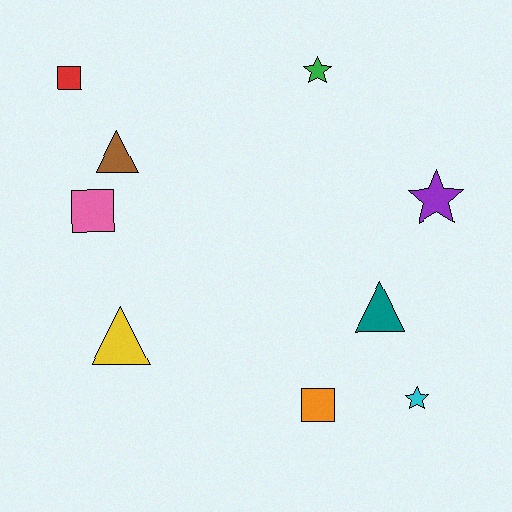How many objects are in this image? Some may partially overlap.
There are 9 objects.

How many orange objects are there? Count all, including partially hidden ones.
There is 1 orange object.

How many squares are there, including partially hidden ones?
There are 3 squares.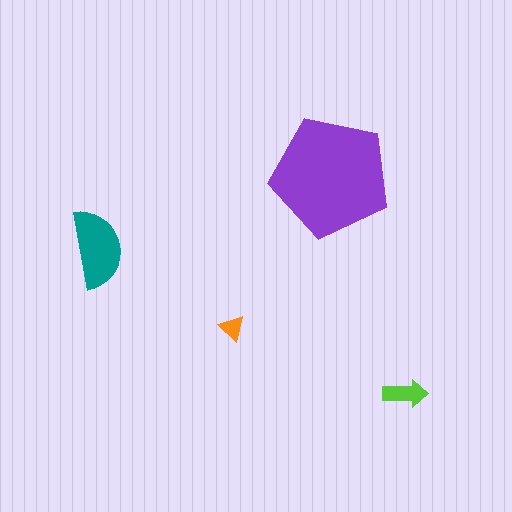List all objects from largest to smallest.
The purple pentagon, the teal semicircle, the lime arrow, the orange triangle.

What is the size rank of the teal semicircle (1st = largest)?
2nd.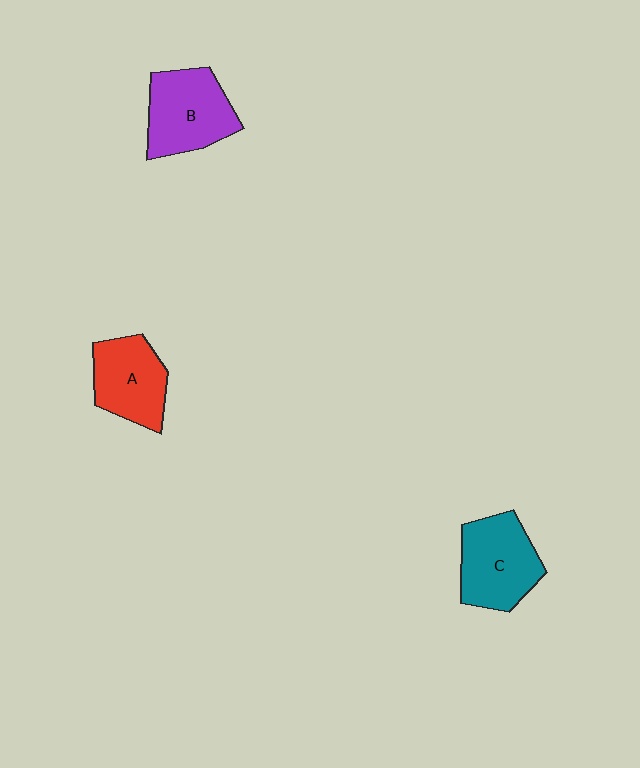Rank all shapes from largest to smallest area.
From largest to smallest: B (purple), C (teal), A (red).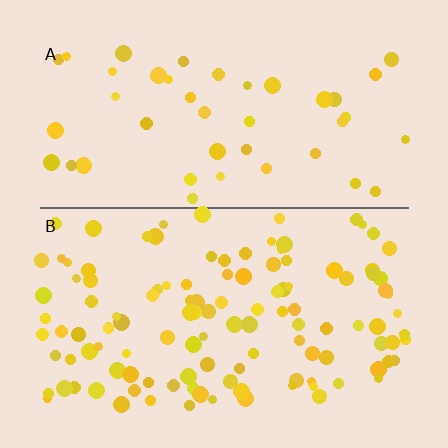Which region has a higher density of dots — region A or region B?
B (the bottom).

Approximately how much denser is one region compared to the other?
Approximately 2.7× — region B over region A.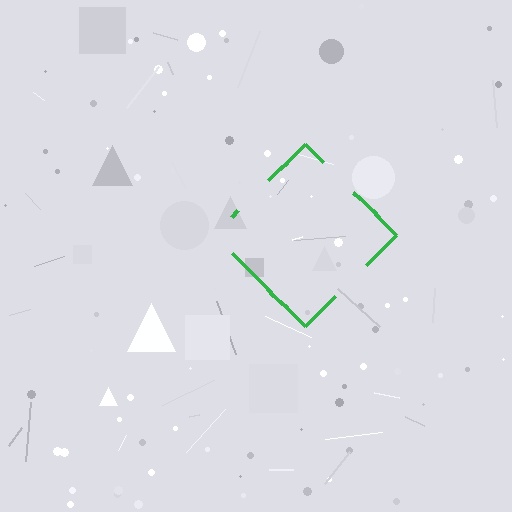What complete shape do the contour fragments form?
The contour fragments form a diamond.